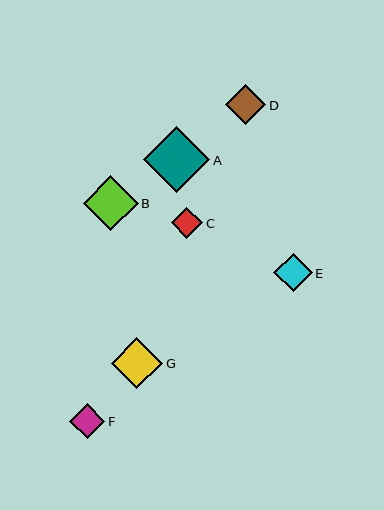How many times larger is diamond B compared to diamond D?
Diamond B is approximately 1.4 times the size of diamond D.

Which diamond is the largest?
Diamond A is the largest with a size of approximately 66 pixels.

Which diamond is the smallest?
Diamond C is the smallest with a size of approximately 31 pixels.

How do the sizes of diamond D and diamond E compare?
Diamond D and diamond E are approximately the same size.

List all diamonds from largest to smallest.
From largest to smallest: A, B, G, D, E, F, C.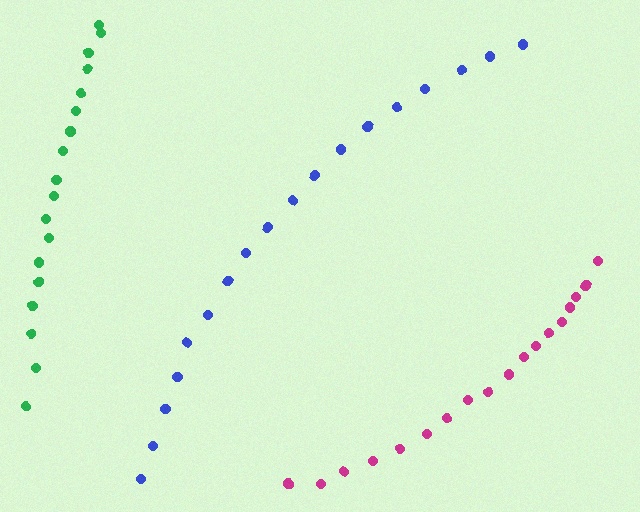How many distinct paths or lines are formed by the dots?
There are 3 distinct paths.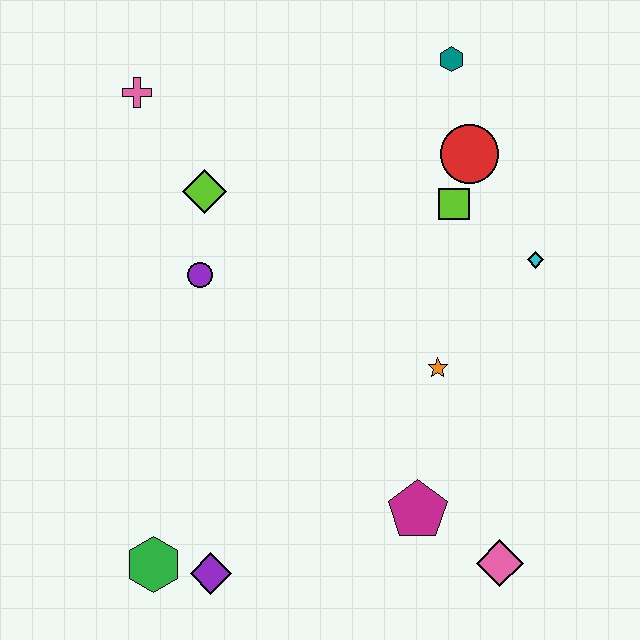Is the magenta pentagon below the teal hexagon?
Yes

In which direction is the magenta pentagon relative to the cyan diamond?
The magenta pentagon is below the cyan diamond.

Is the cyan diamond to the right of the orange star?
Yes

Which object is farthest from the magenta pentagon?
The pink cross is farthest from the magenta pentagon.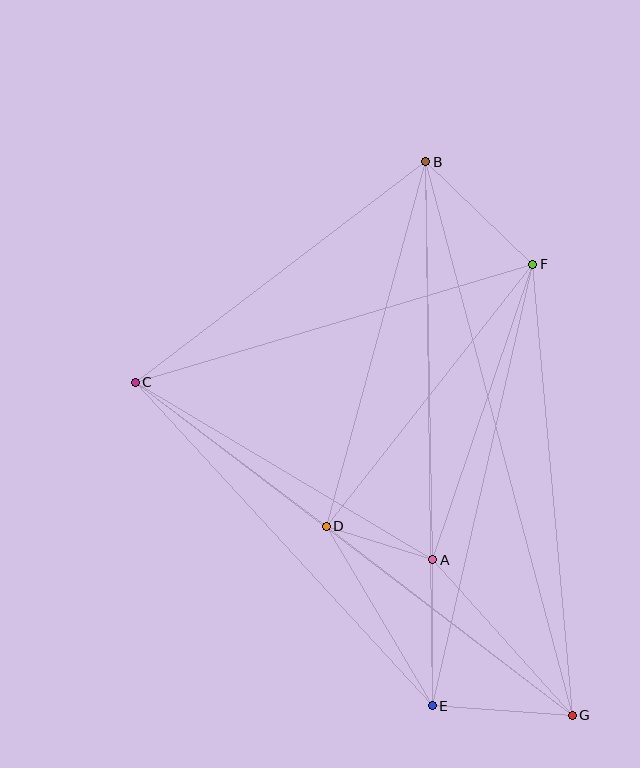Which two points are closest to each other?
Points A and D are closest to each other.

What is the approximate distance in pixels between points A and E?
The distance between A and E is approximately 146 pixels.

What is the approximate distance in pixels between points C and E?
The distance between C and E is approximately 439 pixels.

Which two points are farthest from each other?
Points B and G are farthest from each other.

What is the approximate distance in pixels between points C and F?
The distance between C and F is approximately 415 pixels.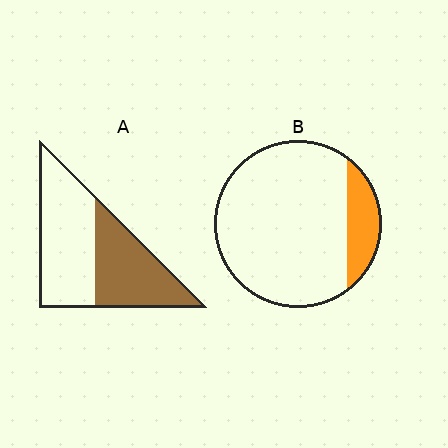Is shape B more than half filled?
No.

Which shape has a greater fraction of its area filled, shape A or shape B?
Shape A.